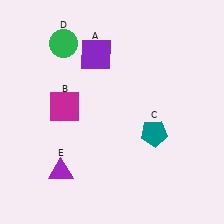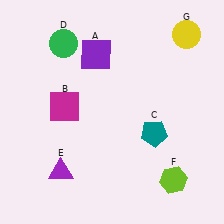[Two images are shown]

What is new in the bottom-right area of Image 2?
A lime hexagon (F) was added in the bottom-right area of Image 2.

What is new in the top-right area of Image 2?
A yellow circle (G) was added in the top-right area of Image 2.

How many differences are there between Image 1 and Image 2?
There are 2 differences between the two images.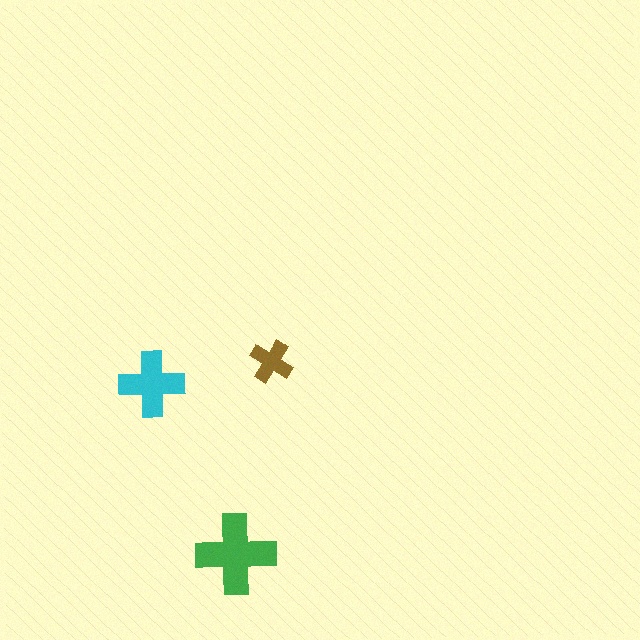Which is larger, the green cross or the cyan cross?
The green one.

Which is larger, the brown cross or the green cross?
The green one.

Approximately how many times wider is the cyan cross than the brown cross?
About 1.5 times wider.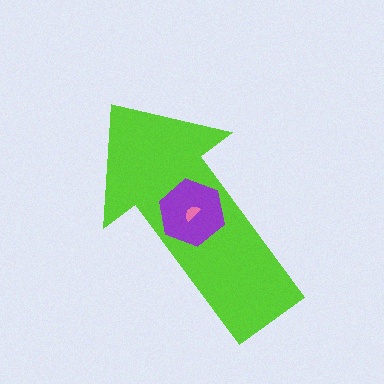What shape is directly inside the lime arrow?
The purple hexagon.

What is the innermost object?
The pink semicircle.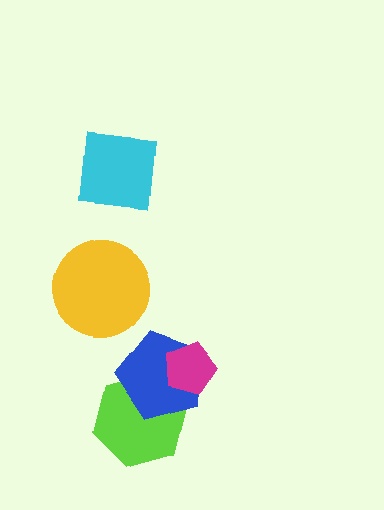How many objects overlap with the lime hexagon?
1 object overlaps with the lime hexagon.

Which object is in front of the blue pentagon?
The magenta pentagon is in front of the blue pentagon.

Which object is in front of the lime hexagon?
The blue pentagon is in front of the lime hexagon.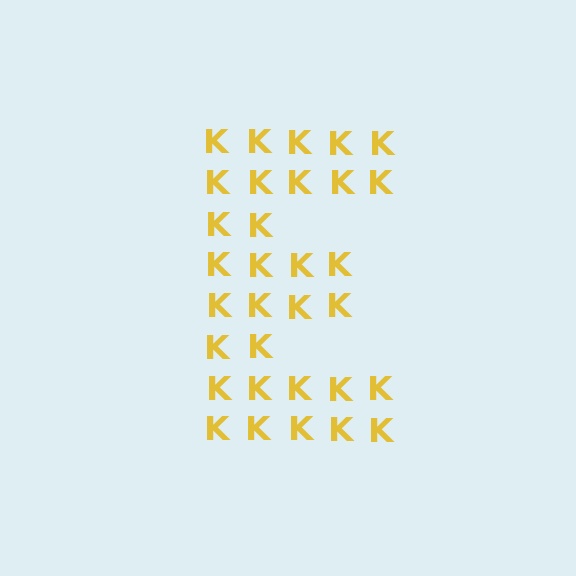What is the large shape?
The large shape is the letter E.